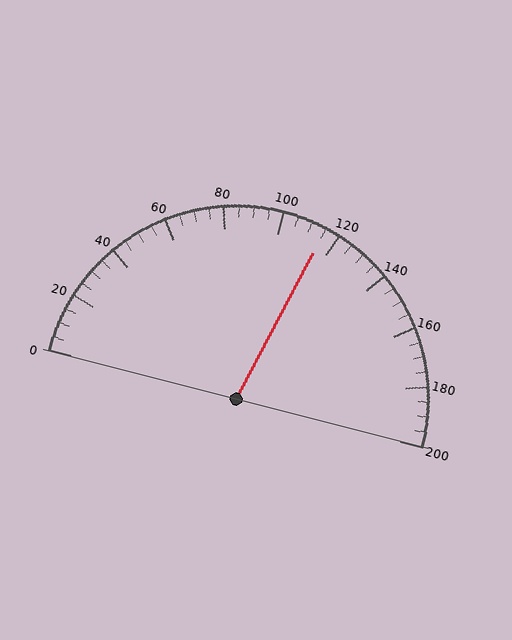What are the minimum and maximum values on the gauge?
The gauge ranges from 0 to 200.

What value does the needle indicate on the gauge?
The needle indicates approximately 115.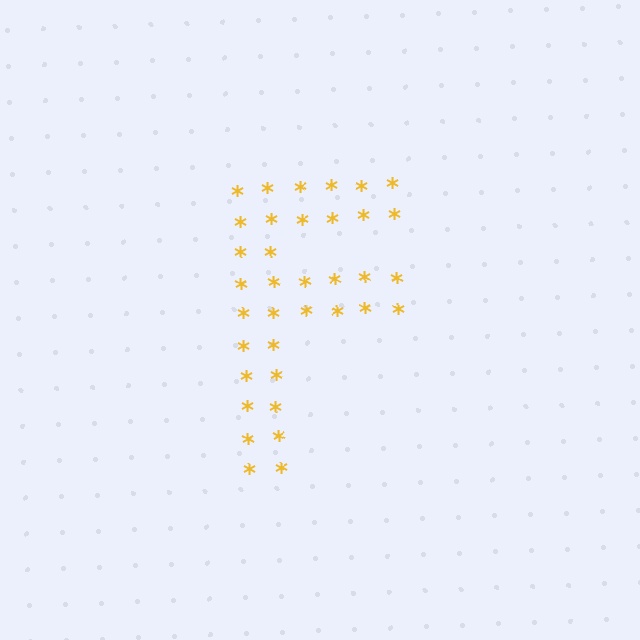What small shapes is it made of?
It is made of small asterisks.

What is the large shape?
The large shape is the letter F.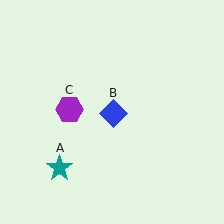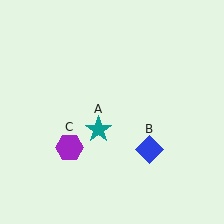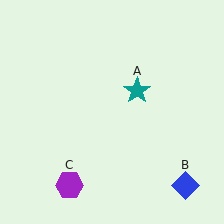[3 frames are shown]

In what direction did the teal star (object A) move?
The teal star (object A) moved up and to the right.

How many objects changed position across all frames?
3 objects changed position: teal star (object A), blue diamond (object B), purple hexagon (object C).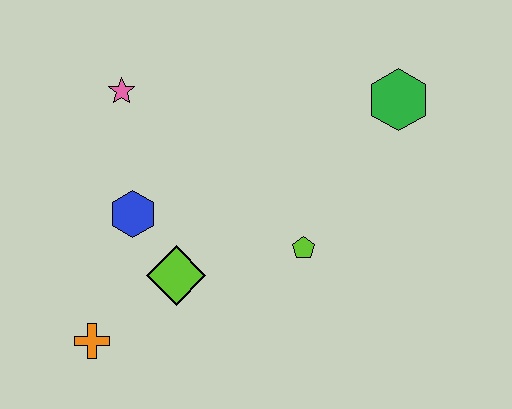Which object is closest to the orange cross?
The lime diamond is closest to the orange cross.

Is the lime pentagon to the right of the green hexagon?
No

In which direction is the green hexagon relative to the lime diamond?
The green hexagon is to the right of the lime diamond.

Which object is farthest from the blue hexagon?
The green hexagon is farthest from the blue hexagon.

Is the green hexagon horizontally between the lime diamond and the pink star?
No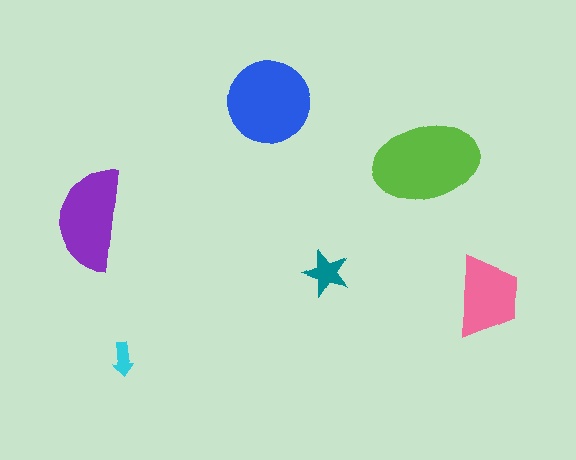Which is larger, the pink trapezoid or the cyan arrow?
The pink trapezoid.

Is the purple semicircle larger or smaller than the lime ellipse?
Smaller.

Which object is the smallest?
The cyan arrow.